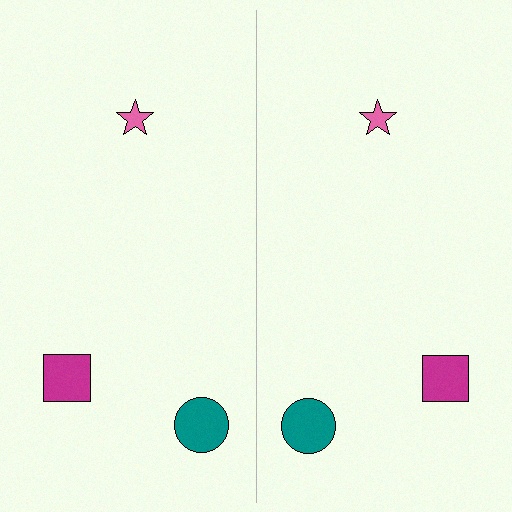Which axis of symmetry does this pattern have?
The pattern has a vertical axis of symmetry running through the center of the image.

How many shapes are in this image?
There are 6 shapes in this image.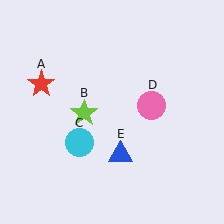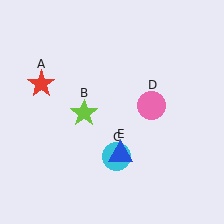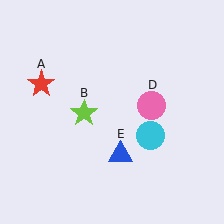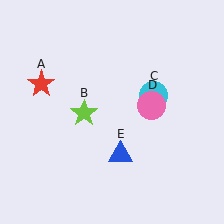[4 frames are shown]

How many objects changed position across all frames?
1 object changed position: cyan circle (object C).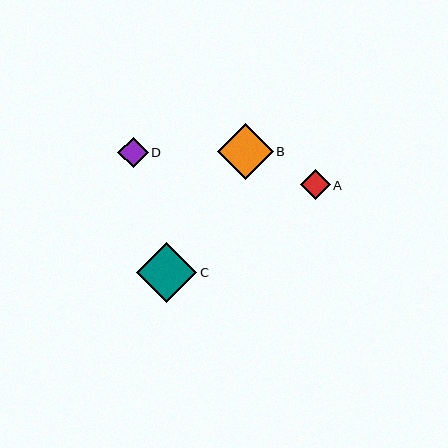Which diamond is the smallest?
Diamond A is the smallest with a size of approximately 30 pixels.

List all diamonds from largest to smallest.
From largest to smallest: C, B, D, A.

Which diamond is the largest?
Diamond C is the largest with a size of approximately 60 pixels.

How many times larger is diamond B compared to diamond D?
Diamond B is approximately 1.8 times the size of diamond D.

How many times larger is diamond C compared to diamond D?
Diamond C is approximately 2.0 times the size of diamond D.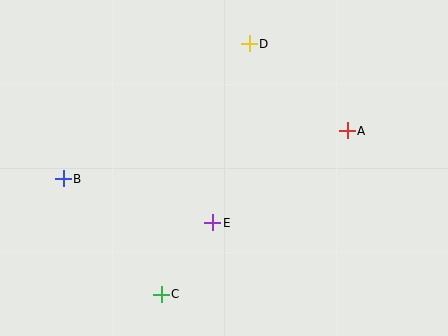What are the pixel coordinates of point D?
Point D is at (249, 44).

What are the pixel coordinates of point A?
Point A is at (347, 131).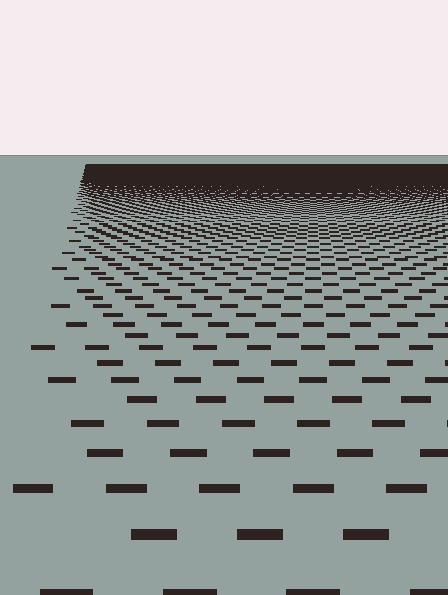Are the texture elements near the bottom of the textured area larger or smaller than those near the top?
Larger. Near the bottom, elements are closer to the viewer and appear at a bigger on-screen size.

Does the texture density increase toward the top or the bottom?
Density increases toward the top.